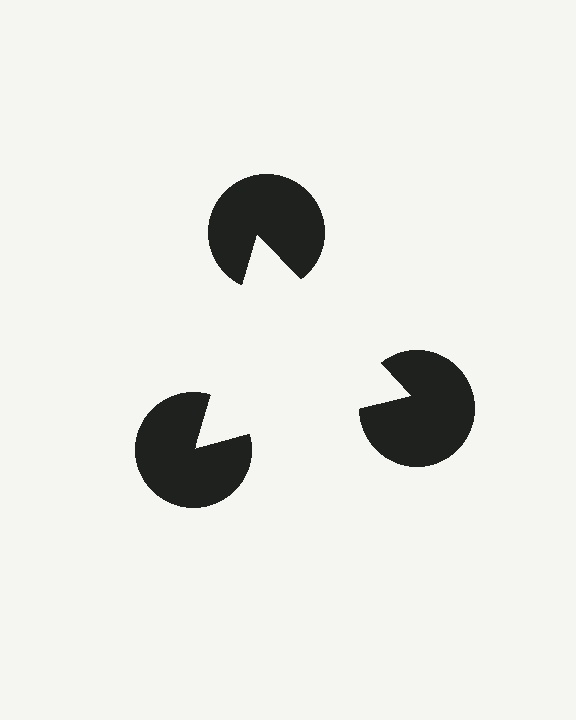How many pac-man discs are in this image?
There are 3 — one at each vertex of the illusory triangle.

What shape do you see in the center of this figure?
An illusory triangle — its edges are inferred from the aligned wedge cuts in the pac-man discs, not physically drawn.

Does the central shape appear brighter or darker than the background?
It typically appears slightly brighter than the background, even though no actual brightness change is drawn.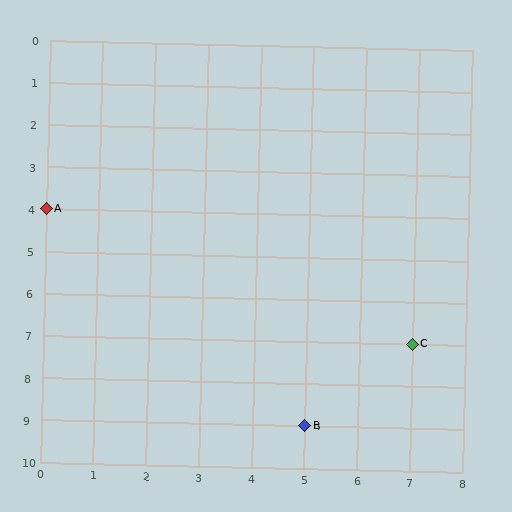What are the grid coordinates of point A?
Point A is at grid coordinates (0, 4).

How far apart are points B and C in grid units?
Points B and C are 2 columns and 2 rows apart (about 2.8 grid units diagonally).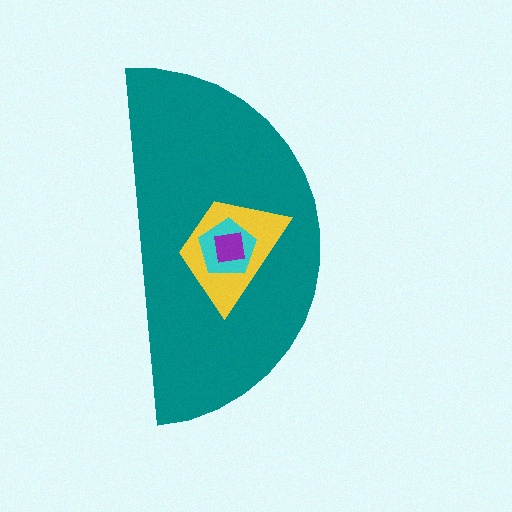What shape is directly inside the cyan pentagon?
The purple square.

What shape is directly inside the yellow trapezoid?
The cyan pentagon.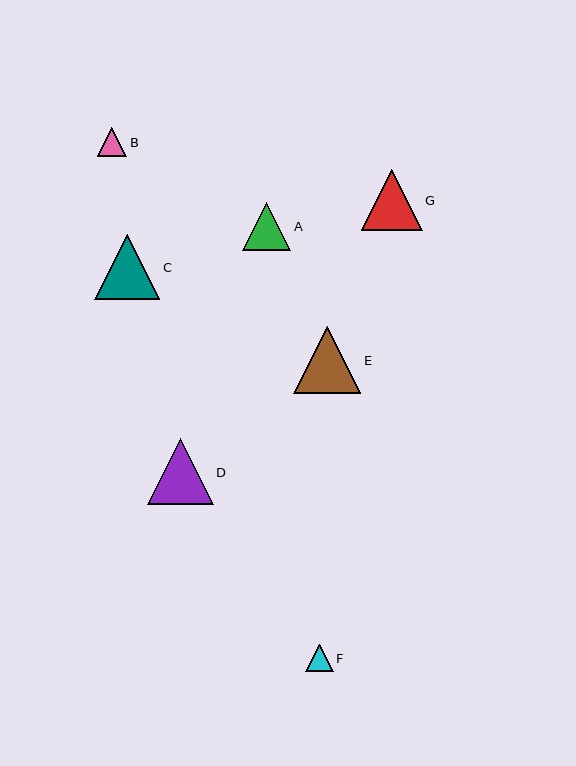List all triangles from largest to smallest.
From largest to smallest: E, D, C, G, A, B, F.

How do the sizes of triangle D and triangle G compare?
Triangle D and triangle G are approximately the same size.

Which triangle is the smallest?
Triangle F is the smallest with a size of approximately 28 pixels.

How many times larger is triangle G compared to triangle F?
Triangle G is approximately 2.2 times the size of triangle F.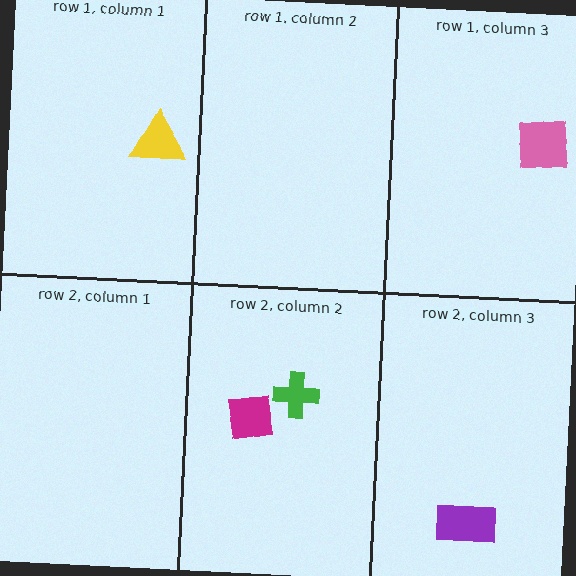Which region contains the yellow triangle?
The row 1, column 1 region.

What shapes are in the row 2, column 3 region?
The purple rectangle.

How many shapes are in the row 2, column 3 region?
1.